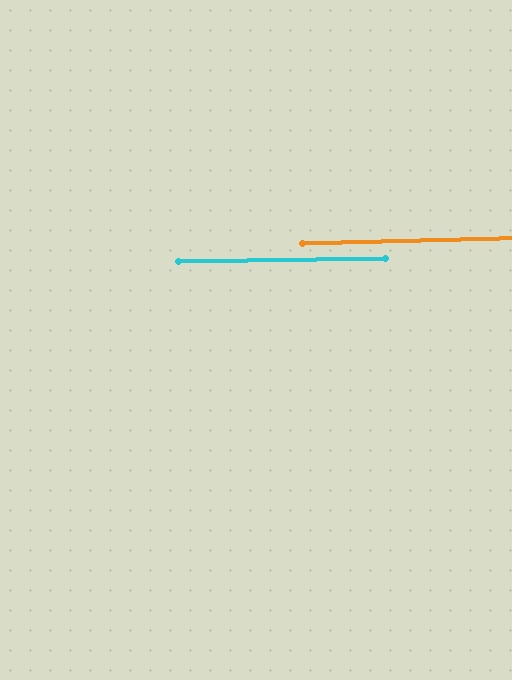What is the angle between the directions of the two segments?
Approximately 1 degree.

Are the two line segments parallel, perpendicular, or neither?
Parallel — their directions differ by only 0.7°.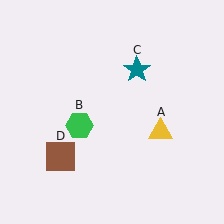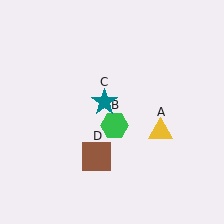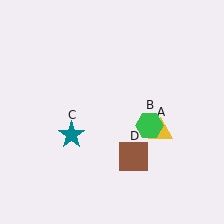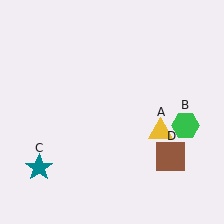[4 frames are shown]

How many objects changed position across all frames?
3 objects changed position: green hexagon (object B), teal star (object C), brown square (object D).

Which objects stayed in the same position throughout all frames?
Yellow triangle (object A) remained stationary.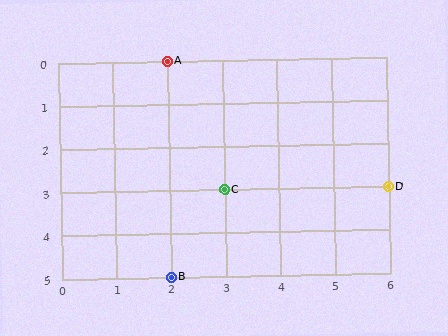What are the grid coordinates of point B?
Point B is at grid coordinates (2, 5).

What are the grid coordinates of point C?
Point C is at grid coordinates (3, 3).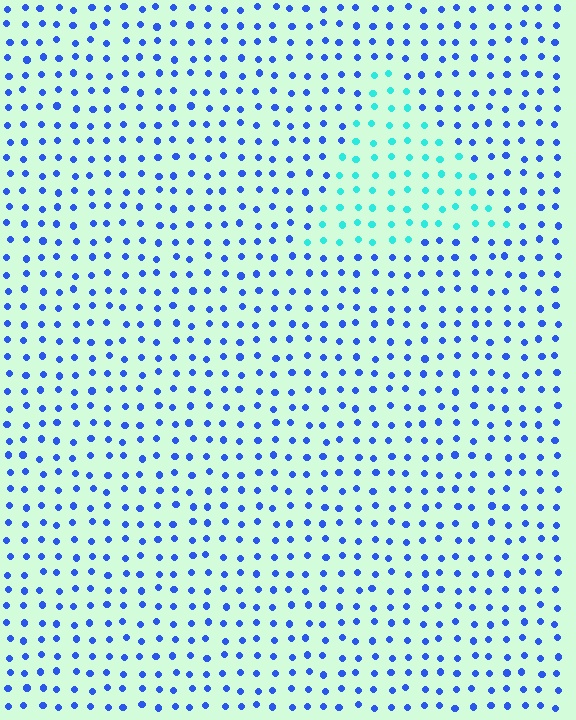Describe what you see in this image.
The image is filled with small blue elements in a uniform arrangement. A triangle-shaped region is visible where the elements are tinted to a slightly different hue, forming a subtle color boundary.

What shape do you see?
I see a triangle.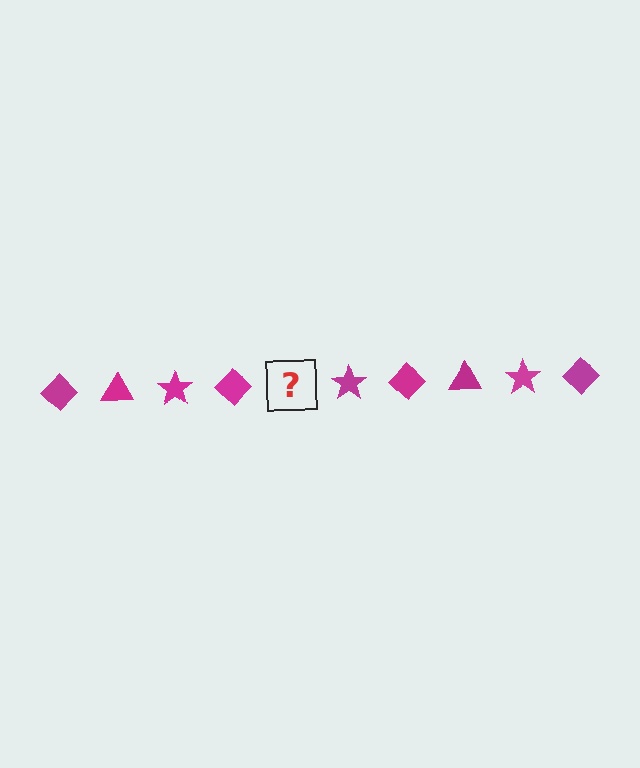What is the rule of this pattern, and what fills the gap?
The rule is that the pattern cycles through diamond, triangle, star shapes in magenta. The gap should be filled with a magenta triangle.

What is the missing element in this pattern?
The missing element is a magenta triangle.